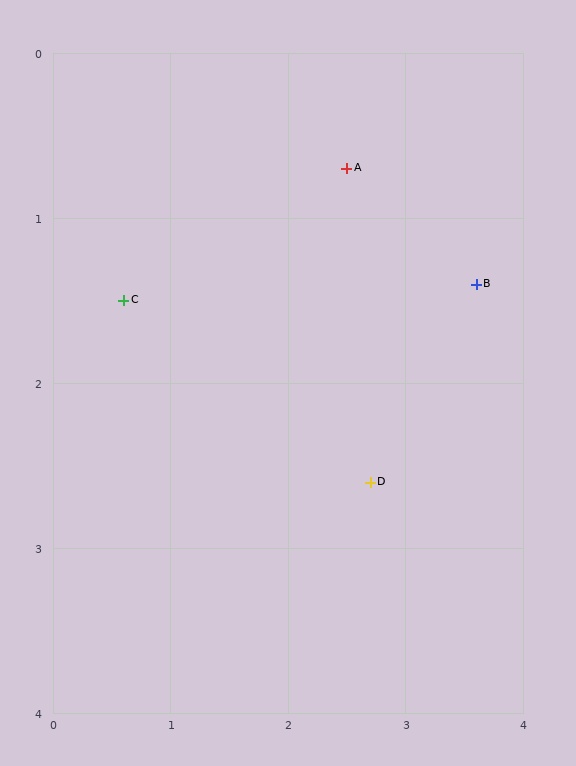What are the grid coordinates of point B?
Point B is at approximately (3.6, 1.4).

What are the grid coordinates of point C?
Point C is at approximately (0.6, 1.5).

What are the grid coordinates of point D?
Point D is at approximately (2.7, 2.6).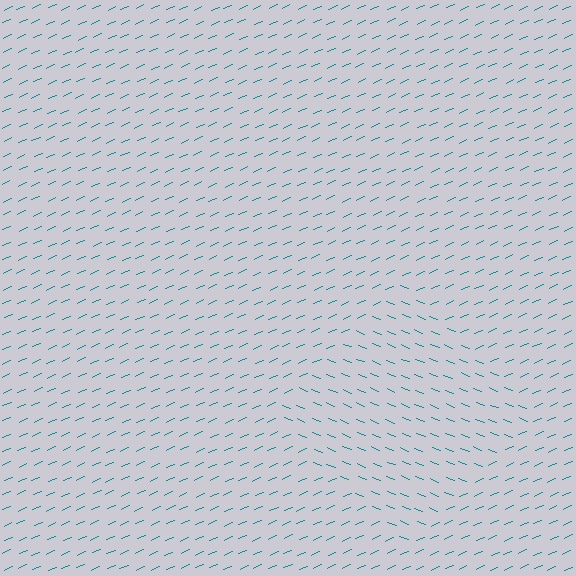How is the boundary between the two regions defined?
The boundary is defined purely by a change in line orientation (approximately 45 degrees difference). All lines are the same color and thickness.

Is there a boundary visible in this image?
Yes, there is a texture boundary formed by a change in line orientation.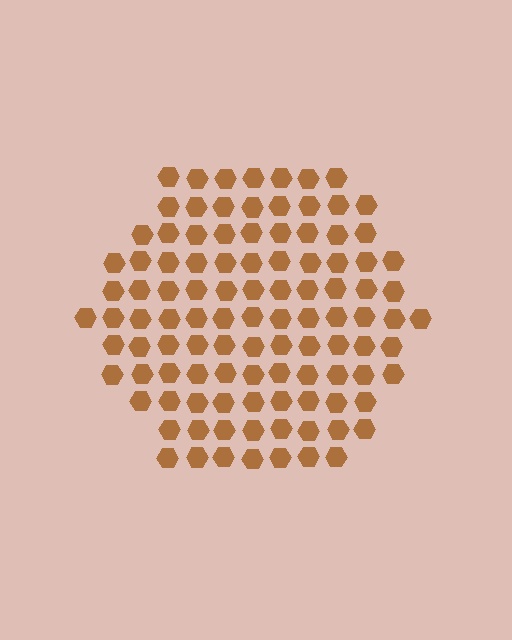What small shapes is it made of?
It is made of small hexagons.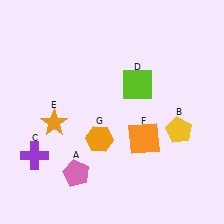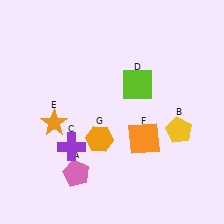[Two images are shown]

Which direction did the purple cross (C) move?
The purple cross (C) moved right.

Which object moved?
The purple cross (C) moved right.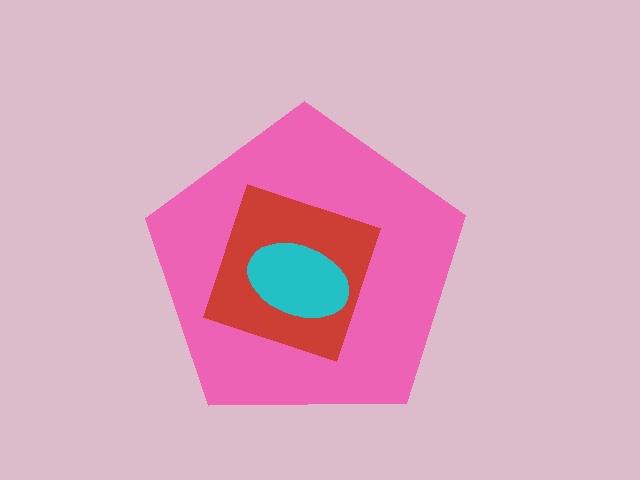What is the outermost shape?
The pink pentagon.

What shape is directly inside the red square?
The cyan ellipse.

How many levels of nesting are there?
3.